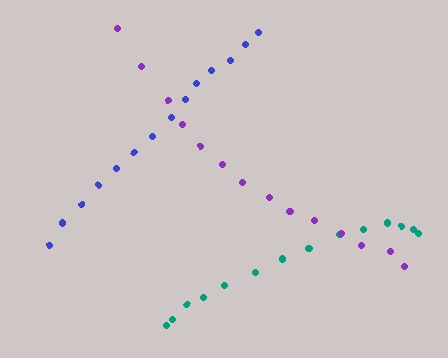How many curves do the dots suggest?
There are 3 distinct paths.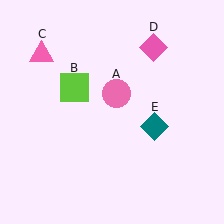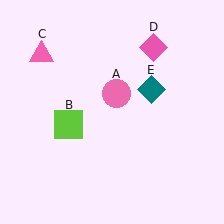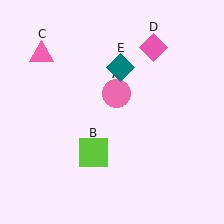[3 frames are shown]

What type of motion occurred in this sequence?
The lime square (object B), teal diamond (object E) rotated counterclockwise around the center of the scene.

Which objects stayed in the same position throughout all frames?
Pink circle (object A) and pink triangle (object C) and pink diamond (object D) remained stationary.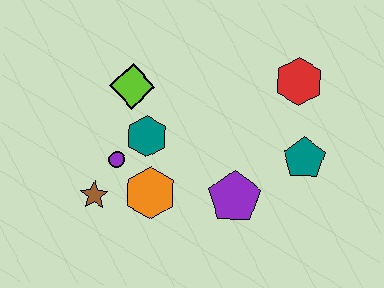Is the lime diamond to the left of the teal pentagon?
Yes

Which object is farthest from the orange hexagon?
The red hexagon is farthest from the orange hexagon.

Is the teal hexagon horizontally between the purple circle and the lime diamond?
No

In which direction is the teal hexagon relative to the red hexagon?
The teal hexagon is to the left of the red hexagon.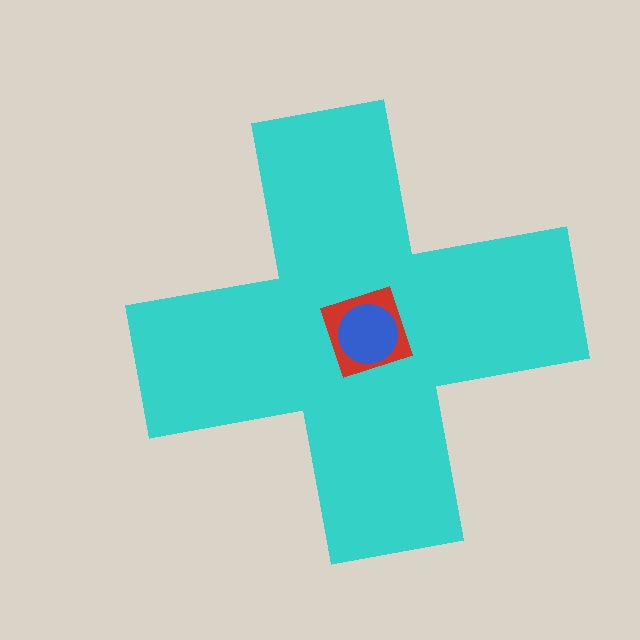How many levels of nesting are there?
3.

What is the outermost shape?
The cyan cross.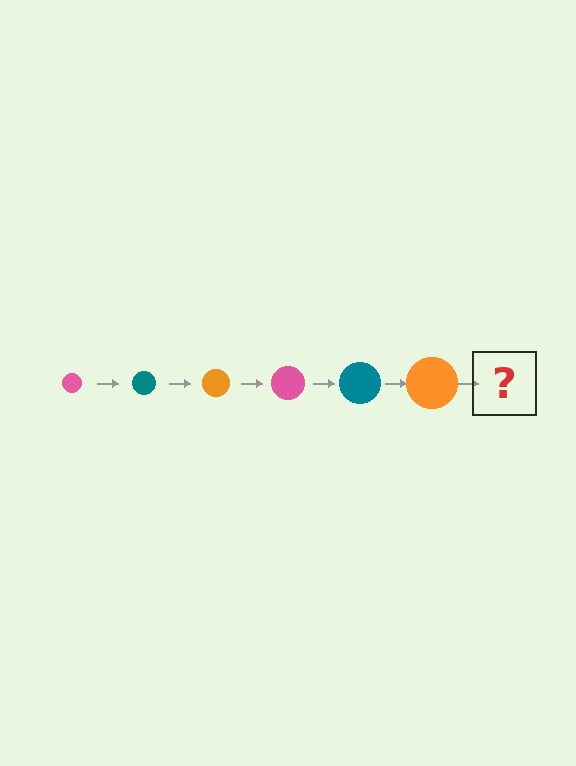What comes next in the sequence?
The next element should be a pink circle, larger than the previous one.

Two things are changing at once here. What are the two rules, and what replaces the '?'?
The two rules are that the circle grows larger each step and the color cycles through pink, teal, and orange. The '?' should be a pink circle, larger than the previous one.